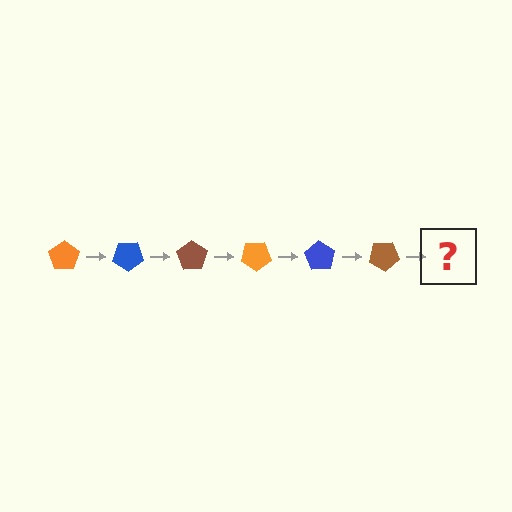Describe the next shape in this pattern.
It should be an orange pentagon, rotated 210 degrees from the start.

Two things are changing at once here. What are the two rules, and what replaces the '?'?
The two rules are that it rotates 35 degrees each step and the color cycles through orange, blue, and brown. The '?' should be an orange pentagon, rotated 210 degrees from the start.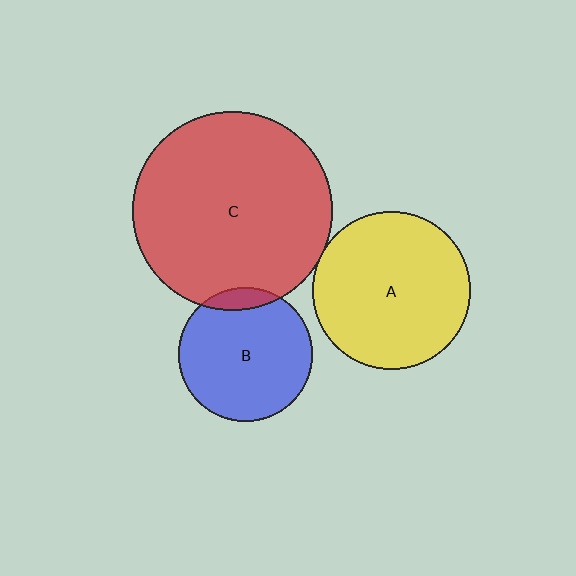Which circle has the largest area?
Circle C (red).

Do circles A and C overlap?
Yes.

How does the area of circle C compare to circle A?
Approximately 1.6 times.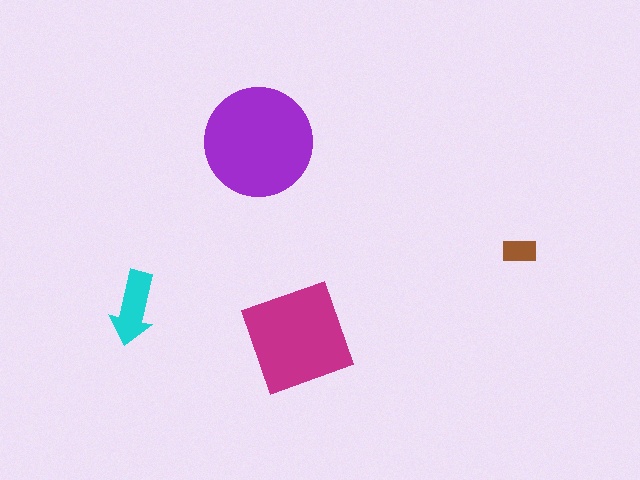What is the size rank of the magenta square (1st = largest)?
2nd.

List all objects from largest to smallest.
The purple circle, the magenta square, the cyan arrow, the brown rectangle.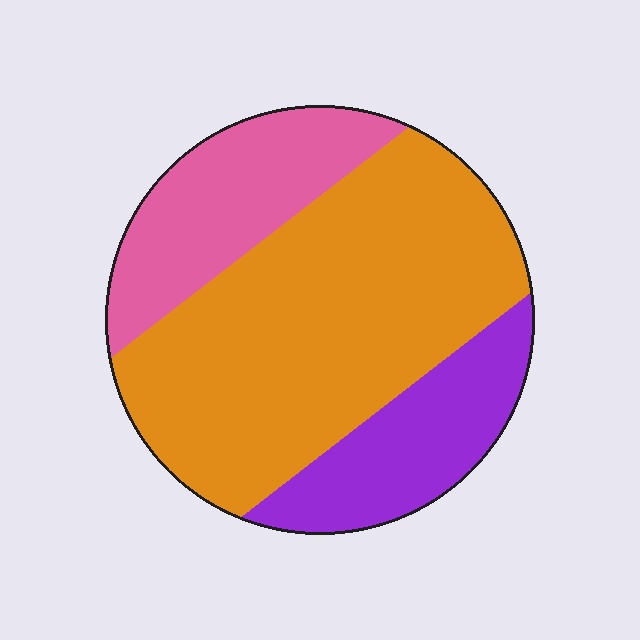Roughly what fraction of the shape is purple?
Purple takes up about one fifth (1/5) of the shape.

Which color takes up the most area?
Orange, at roughly 60%.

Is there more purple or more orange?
Orange.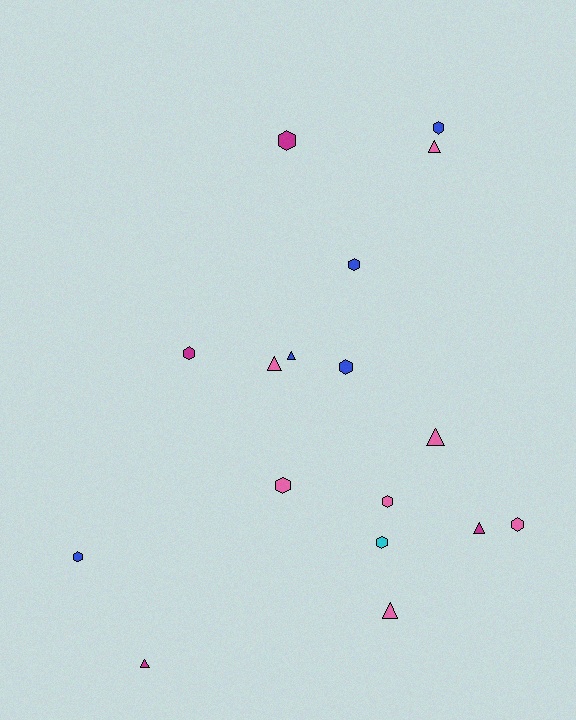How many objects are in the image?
There are 17 objects.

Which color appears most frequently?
Pink, with 7 objects.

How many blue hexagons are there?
There are 4 blue hexagons.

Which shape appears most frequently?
Hexagon, with 10 objects.